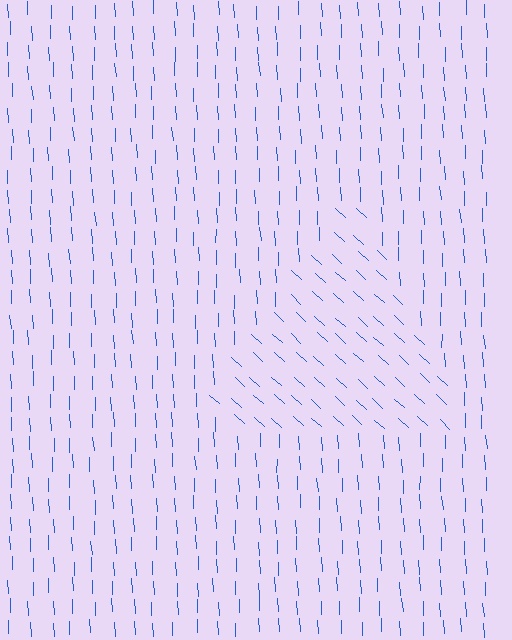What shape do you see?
I see a triangle.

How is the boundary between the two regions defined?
The boundary is defined purely by a change in line orientation (approximately 45 degrees difference). All lines are the same color and thickness.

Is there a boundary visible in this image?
Yes, there is a texture boundary formed by a change in line orientation.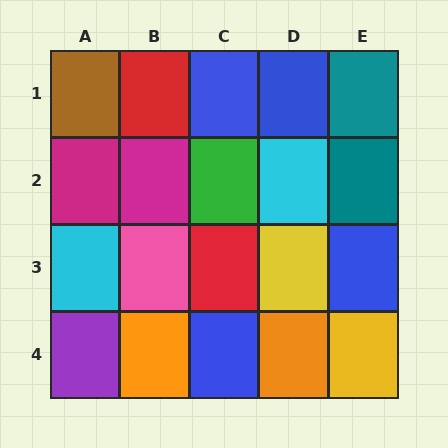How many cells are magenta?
2 cells are magenta.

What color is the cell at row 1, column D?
Blue.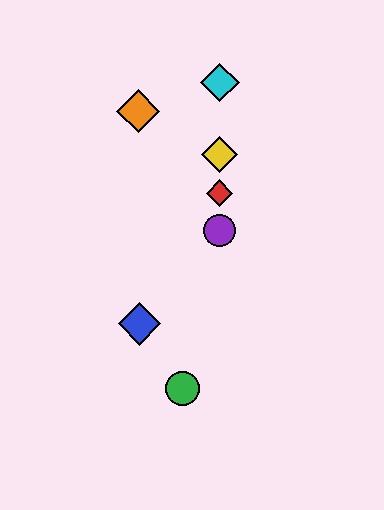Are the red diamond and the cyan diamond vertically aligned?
Yes, both are at x≈220.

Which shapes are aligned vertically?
The red diamond, the yellow diamond, the purple circle, the cyan diamond are aligned vertically.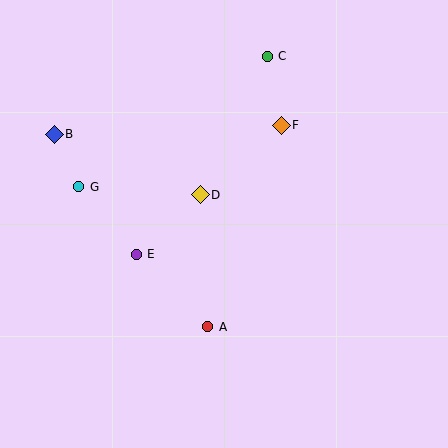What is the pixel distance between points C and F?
The distance between C and F is 71 pixels.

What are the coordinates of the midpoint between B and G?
The midpoint between B and G is at (66, 161).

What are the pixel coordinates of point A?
Point A is at (208, 327).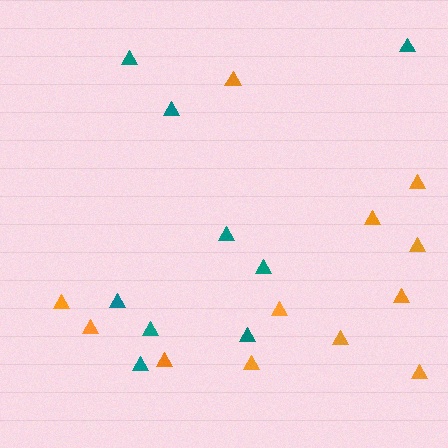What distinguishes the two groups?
There are 2 groups: one group of orange triangles (12) and one group of teal triangles (9).